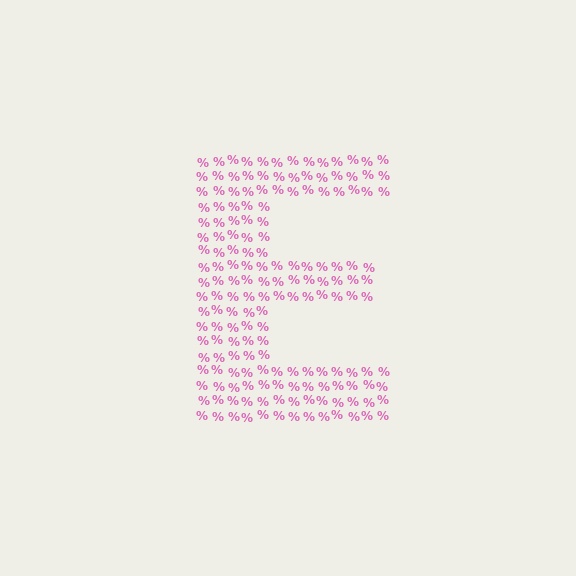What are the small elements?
The small elements are percent signs.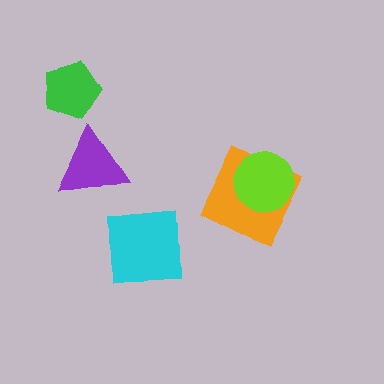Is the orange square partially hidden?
Yes, it is partially covered by another shape.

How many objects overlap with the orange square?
1 object overlaps with the orange square.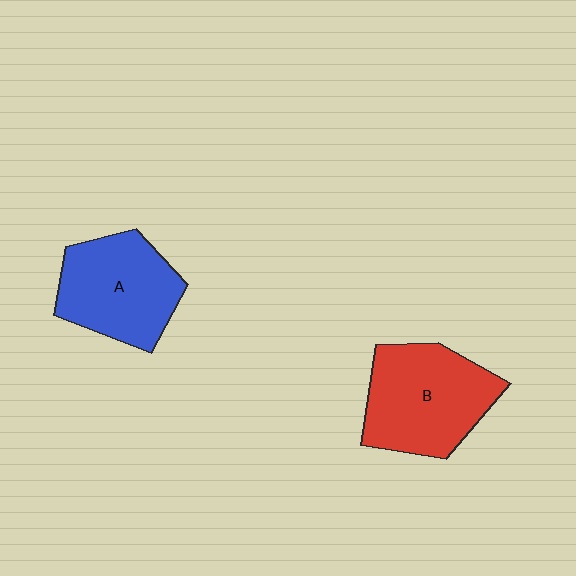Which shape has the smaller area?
Shape A (blue).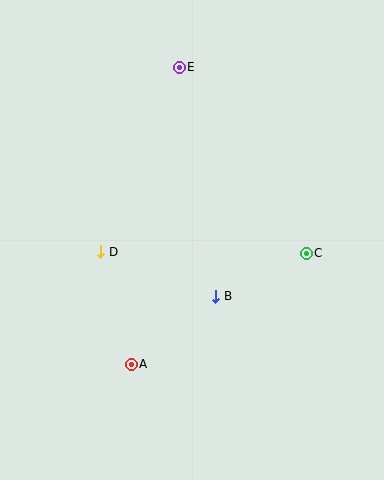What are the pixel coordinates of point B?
Point B is at (216, 296).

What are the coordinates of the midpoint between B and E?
The midpoint between B and E is at (198, 182).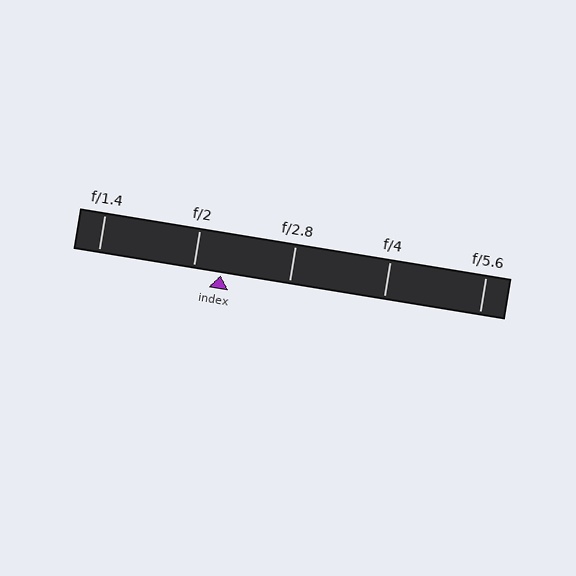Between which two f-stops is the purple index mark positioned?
The index mark is between f/2 and f/2.8.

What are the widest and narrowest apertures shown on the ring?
The widest aperture shown is f/1.4 and the narrowest is f/5.6.